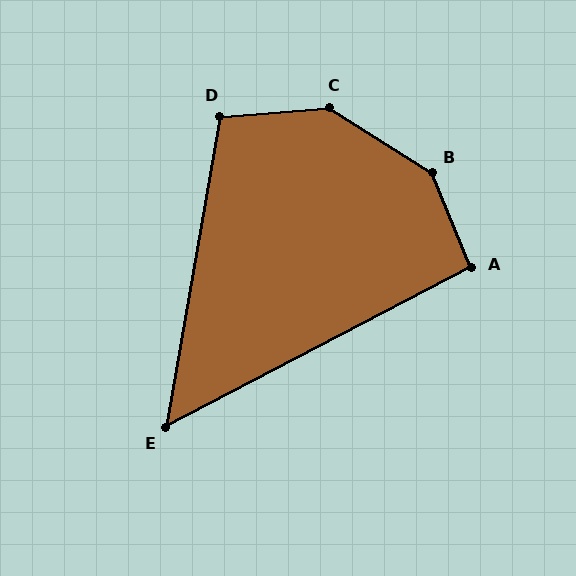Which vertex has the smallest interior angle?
E, at approximately 53 degrees.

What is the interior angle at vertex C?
Approximately 143 degrees (obtuse).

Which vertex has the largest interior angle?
B, at approximately 145 degrees.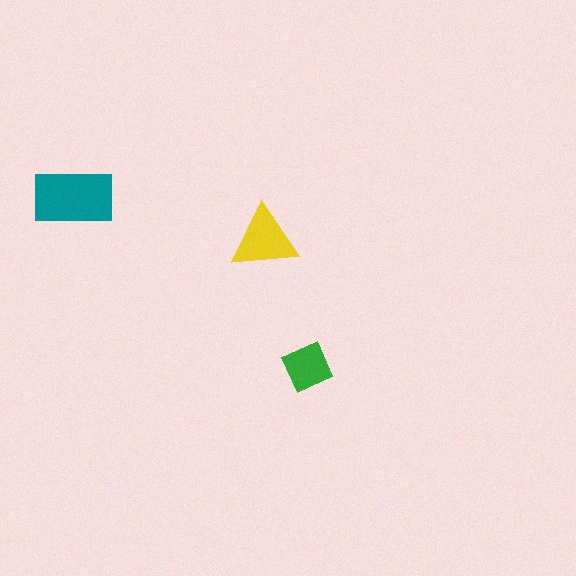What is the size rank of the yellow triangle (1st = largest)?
2nd.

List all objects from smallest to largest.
The green diamond, the yellow triangle, the teal rectangle.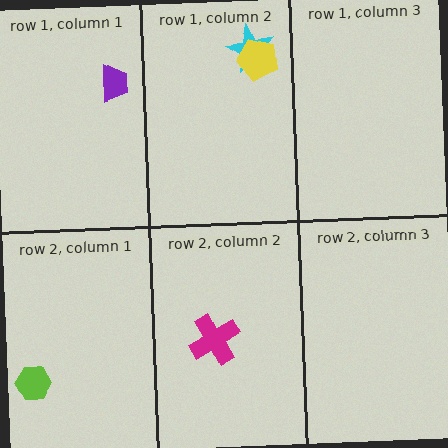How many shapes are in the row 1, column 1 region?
1.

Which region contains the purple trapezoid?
The row 1, column 1 region.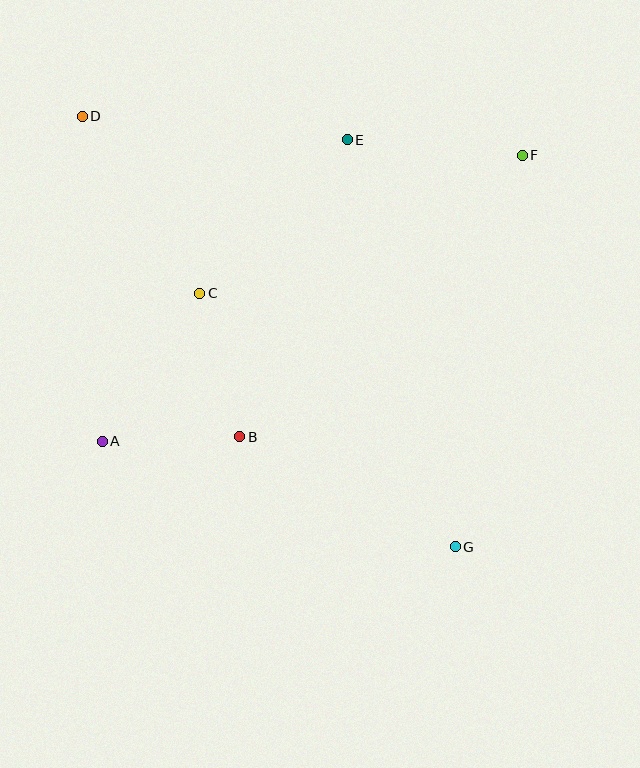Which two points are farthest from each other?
Points D and G are farthest from each other.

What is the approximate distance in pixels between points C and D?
The distance between C and D is approximately 213 pixels.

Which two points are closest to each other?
Points A and B are closest to each other.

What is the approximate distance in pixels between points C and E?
The distance between C and E is approximately 213 pixels.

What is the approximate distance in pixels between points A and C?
The distance between A and C is approximately 177 pixels.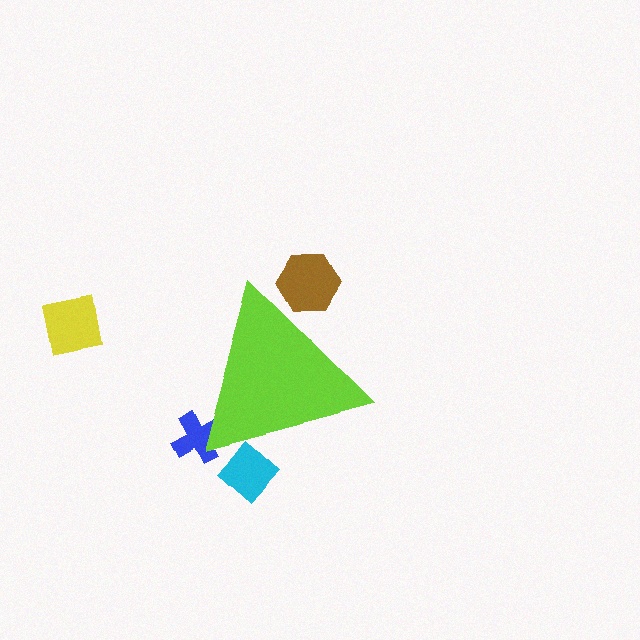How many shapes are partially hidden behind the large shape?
3 shapes are partially hidden.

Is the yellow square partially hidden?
No, the yellow square is fully visible.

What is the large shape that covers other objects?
A lime triangle.